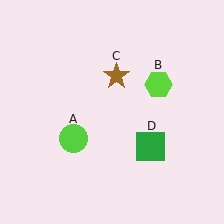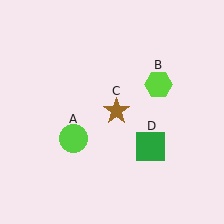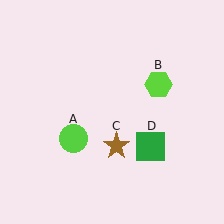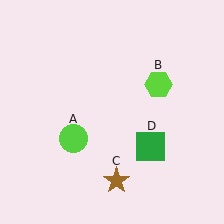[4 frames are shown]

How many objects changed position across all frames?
1 object changed position: brown star (object C).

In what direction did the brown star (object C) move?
The brown star (object C) moved down.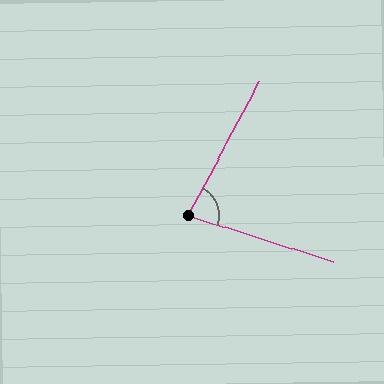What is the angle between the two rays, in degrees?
Approximately 80 degrees.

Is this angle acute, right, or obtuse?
It is acute.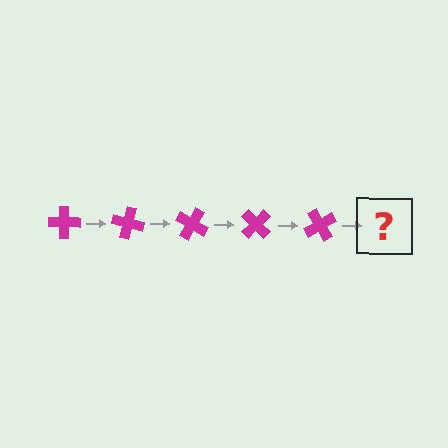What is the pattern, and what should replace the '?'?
The pattern is that the cross rotates 15 degrees each step. The '?' should be a magenta cross rotated 75 degrees.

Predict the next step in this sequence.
The next step is a magenta cross rotated 75 degrees.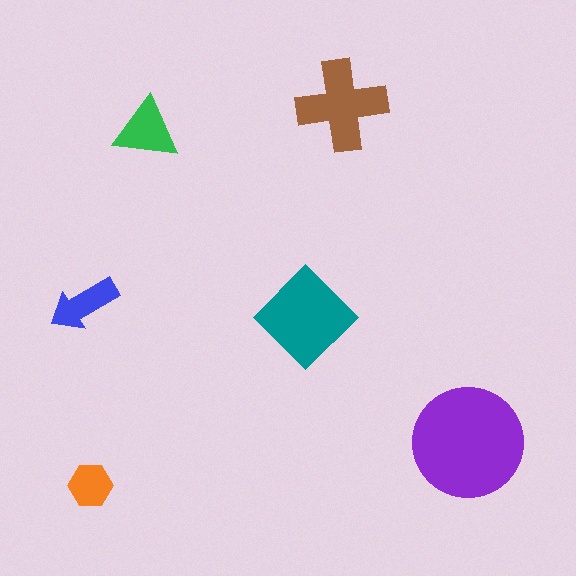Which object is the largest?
The purple circle.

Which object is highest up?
The brown cross is topmost.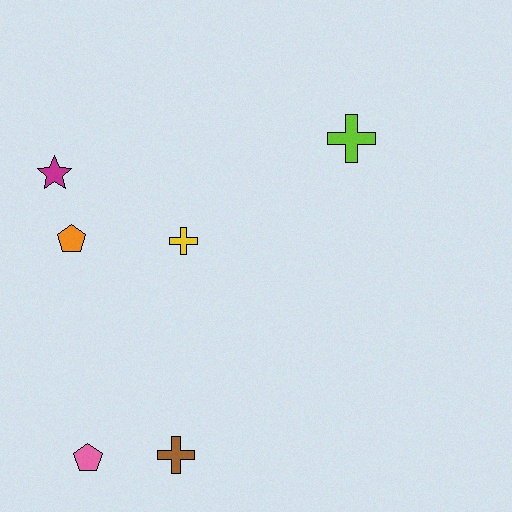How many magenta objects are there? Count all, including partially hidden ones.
There is 1 magenta object.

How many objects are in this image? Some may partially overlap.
There are 6 objects.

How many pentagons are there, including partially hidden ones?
There are 2 pentagons.